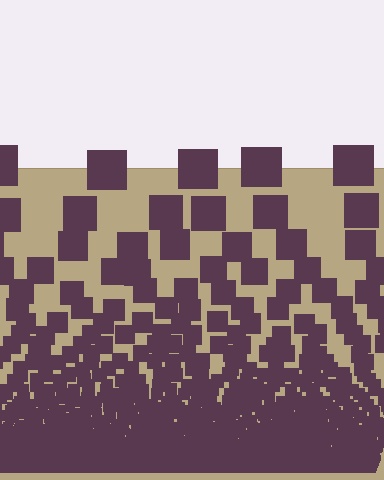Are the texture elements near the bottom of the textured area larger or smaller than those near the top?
Smaller. The gradient is inverted — elements near the bottom are smaller and denser.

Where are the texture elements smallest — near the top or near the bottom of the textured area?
Near the bottom.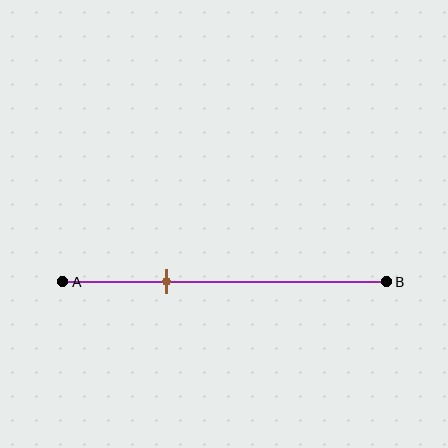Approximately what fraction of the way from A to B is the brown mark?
The brown mark is approximately 30% of the way from A to B.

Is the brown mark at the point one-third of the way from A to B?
Yes, the mark is approximately at the one-third point.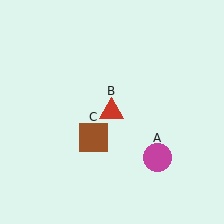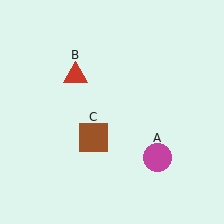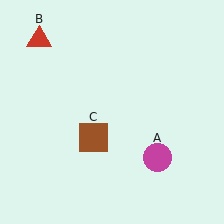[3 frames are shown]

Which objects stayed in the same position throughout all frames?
Magenta circle (object A) and brown square (object C) remained stationary.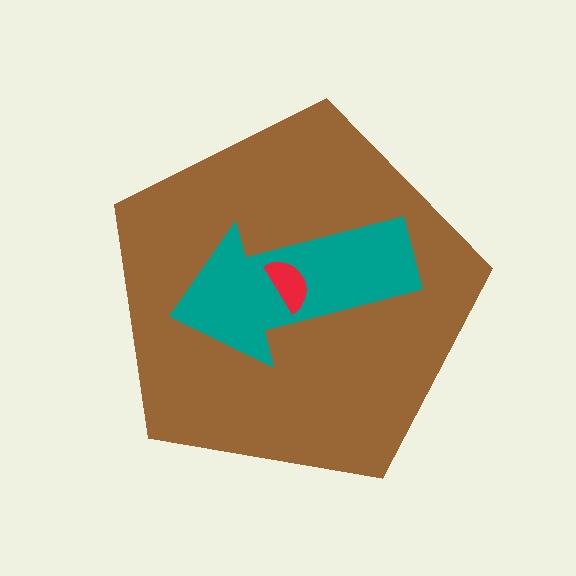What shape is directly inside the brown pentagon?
The teal arrow.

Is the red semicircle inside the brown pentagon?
Yes.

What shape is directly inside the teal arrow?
The red semicircle.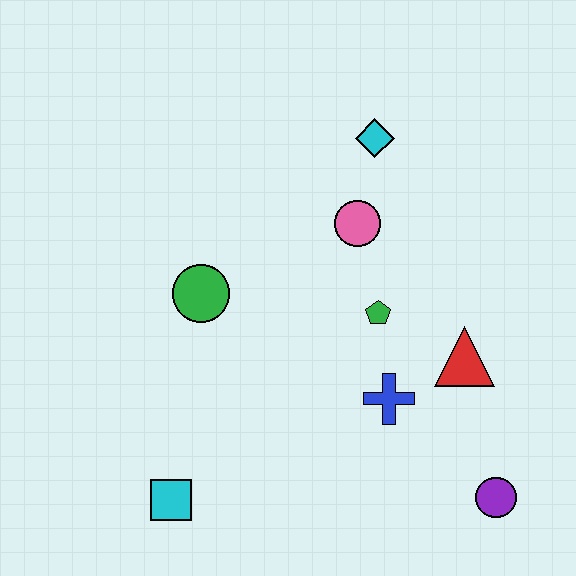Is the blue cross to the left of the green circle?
No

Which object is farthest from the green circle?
The purple circle is farthest from the green circle.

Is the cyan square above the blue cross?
No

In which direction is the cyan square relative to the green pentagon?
The cyan square is to the left of the green pentagon.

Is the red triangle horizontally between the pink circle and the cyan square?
No